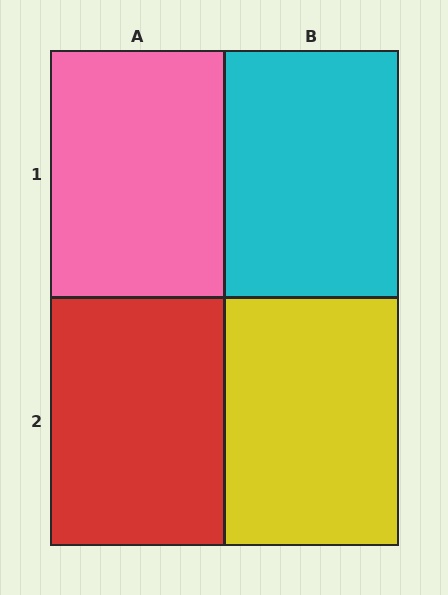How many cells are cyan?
1 cell is cyan.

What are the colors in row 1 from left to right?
Pink, cyan.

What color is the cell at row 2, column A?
Red.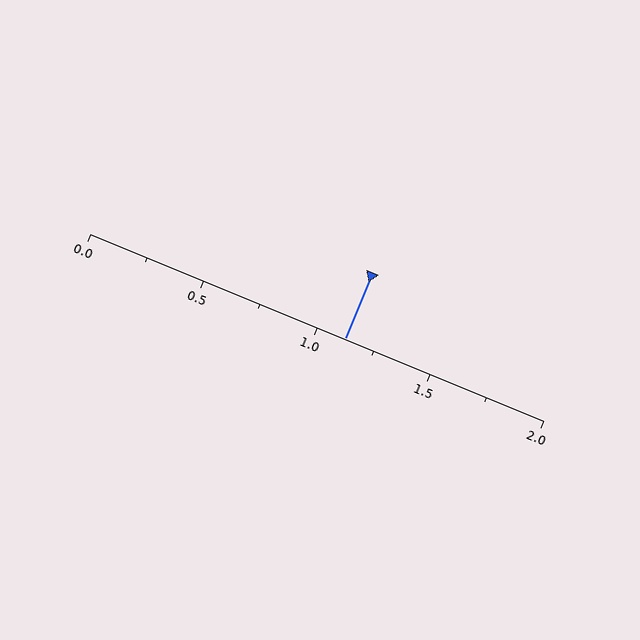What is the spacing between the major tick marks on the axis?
The major ticks are spaced 0.5 apart.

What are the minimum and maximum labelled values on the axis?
The axis runs from 0.0 to 2.0.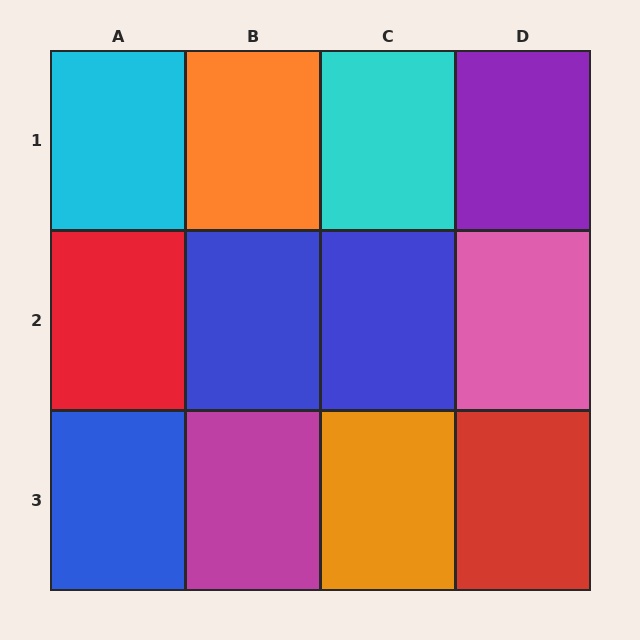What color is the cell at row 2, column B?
Blue.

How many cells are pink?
1 cell is pink.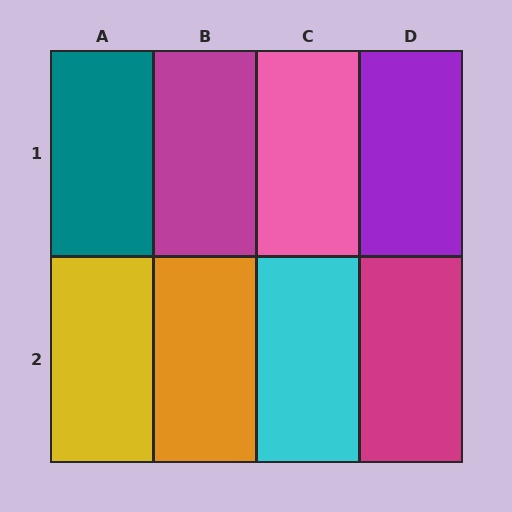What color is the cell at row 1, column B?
Magenta.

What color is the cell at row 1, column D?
Purple.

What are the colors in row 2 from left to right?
Yellow, orange, cyan, magenta.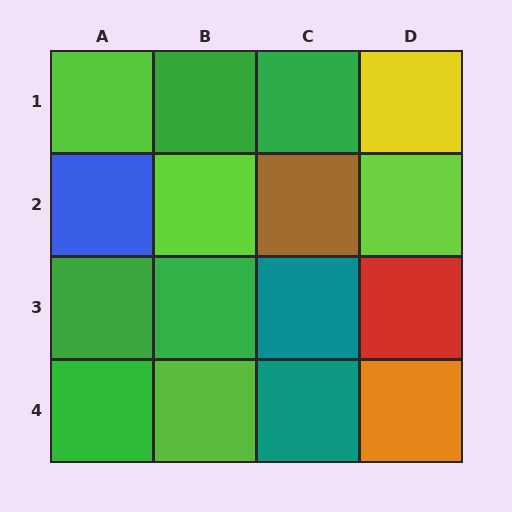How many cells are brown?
1 cell is brown.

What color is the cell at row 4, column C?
Teal.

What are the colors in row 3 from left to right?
Green, green, teal, red.